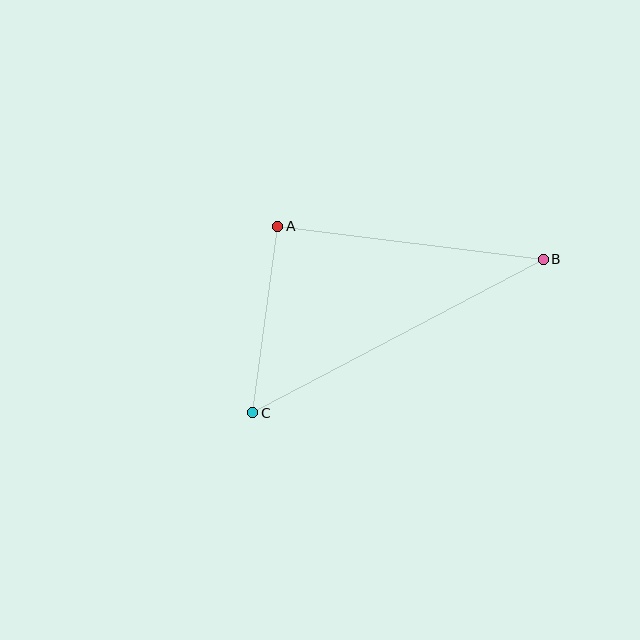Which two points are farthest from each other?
Points B and C are farthest from each other.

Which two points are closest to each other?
Points A and C are closest to each other.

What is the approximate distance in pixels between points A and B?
The distance between A and B is approximately 267 pixels.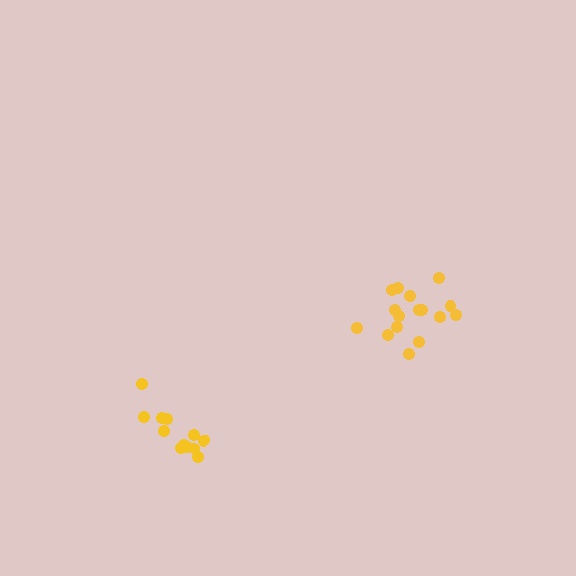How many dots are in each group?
Group 1: 16 dots, Group 2: 12 dots (28 total).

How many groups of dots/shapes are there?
There are 2 groups.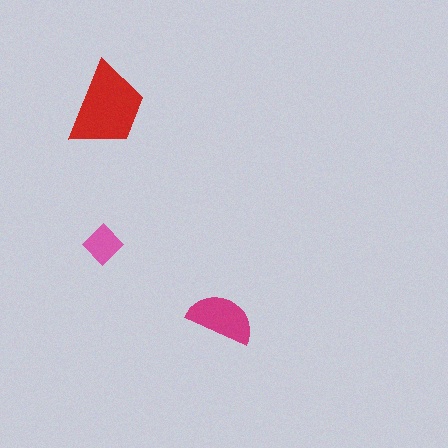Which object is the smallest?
The pink diamond.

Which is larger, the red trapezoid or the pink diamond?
The red trapezoid.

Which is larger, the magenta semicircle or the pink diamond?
The magenta semicircle.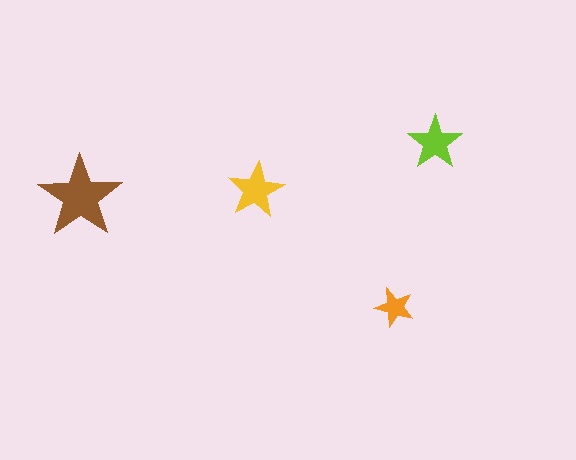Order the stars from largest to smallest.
the brown one, the yellow one, the lime one, the orange one.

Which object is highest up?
The lime star is topmost.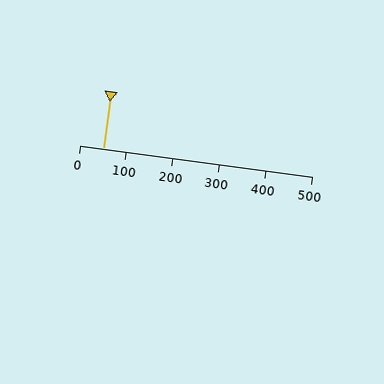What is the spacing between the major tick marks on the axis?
The major ticks are spaced 100 apart.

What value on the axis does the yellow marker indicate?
The marker indicates approximately 50.